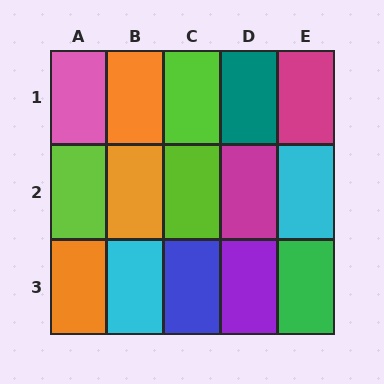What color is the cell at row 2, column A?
Lime.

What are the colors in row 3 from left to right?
Orange, cyan, blue, purple, green.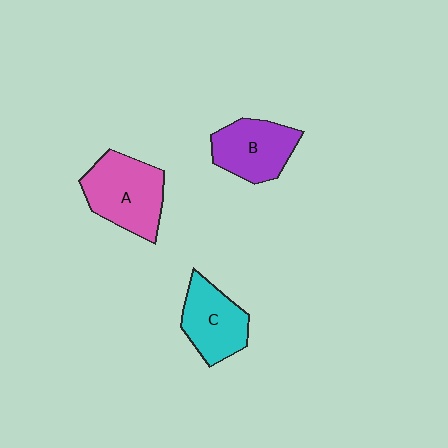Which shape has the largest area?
Shape A (pink).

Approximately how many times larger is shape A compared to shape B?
Approximately 1.2 times.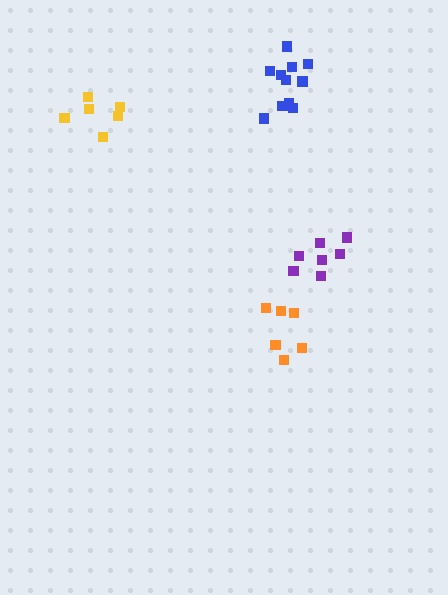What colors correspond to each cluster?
The clusters are colored: orange, purple, blue, yellow.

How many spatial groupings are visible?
There are 4 spatial groupings.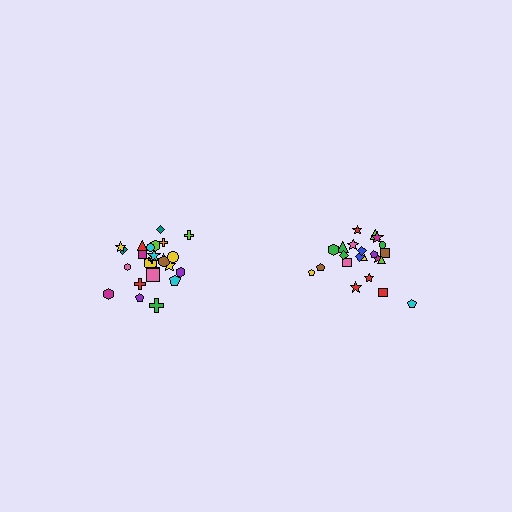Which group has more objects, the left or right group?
The left group.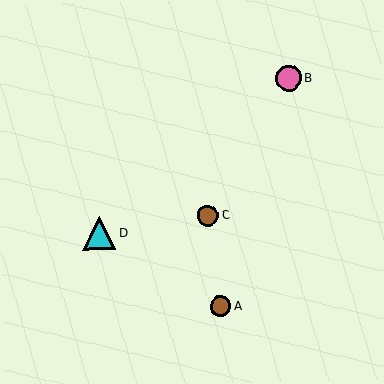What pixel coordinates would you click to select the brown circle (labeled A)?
Click at (220, 306) to select the brown circle A.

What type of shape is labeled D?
Shape D is a cyan triangle.